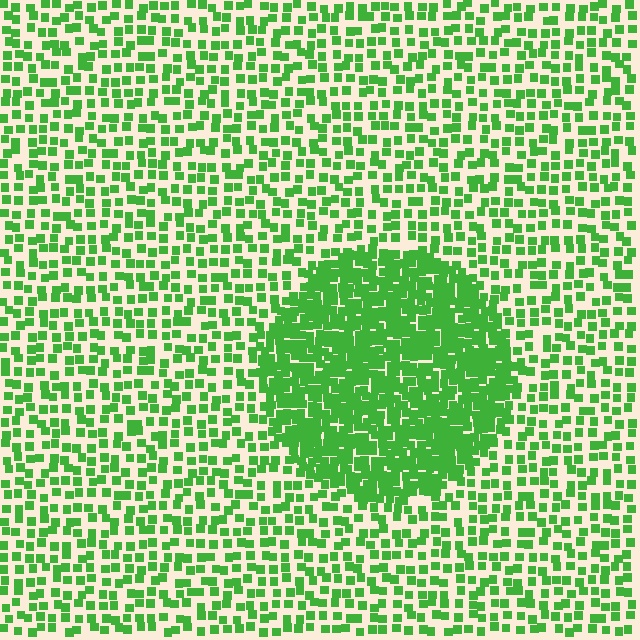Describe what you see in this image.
The image contains small green elements arranged at two different densities. A circle-shaped region is visible where the elements are more densely packed than the surrounding area.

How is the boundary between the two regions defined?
The boundary is defined by a change in element density (approximately 2.4x ratio). All elements are the same color, size, and shape.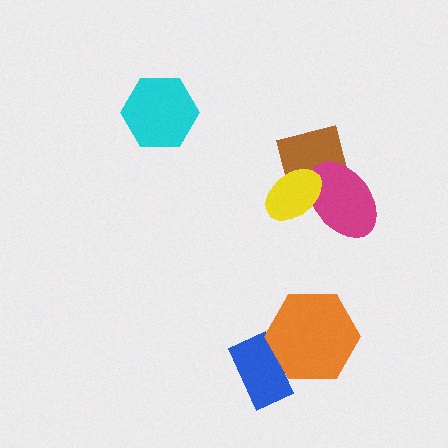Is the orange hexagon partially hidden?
No, no other shape covers it.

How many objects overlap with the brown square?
2 objects overlap with the brown square.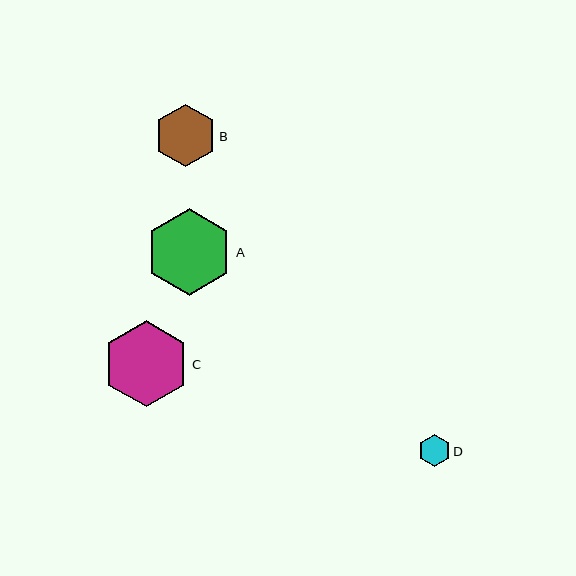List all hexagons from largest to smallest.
From largest to smallest: A, C, B, D.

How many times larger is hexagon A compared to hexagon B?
Hexagon A is approximately 1.4 times the size of hexagon B.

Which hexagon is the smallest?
Hexagon D is the smallest with a size of approximately 32 pixels.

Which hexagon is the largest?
Hexagon A is the largest with a size of approximately 87 pixels.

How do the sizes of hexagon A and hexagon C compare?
Hexagon A and hexagon C are approximately the same size.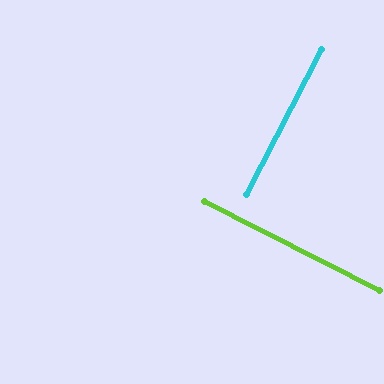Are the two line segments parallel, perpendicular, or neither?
Perpendicular — they meet at approximately 89°.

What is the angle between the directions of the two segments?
Approximately 89 degrees.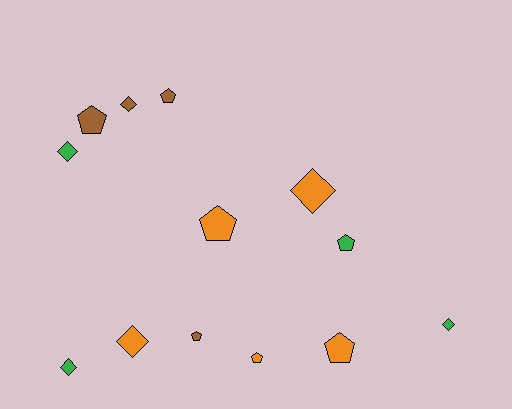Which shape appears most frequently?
Pentagon, with 7 objects.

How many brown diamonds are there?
There is 1 brown diamond.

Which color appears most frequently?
Orange, with 5 objects.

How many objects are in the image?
There are 13 objects.